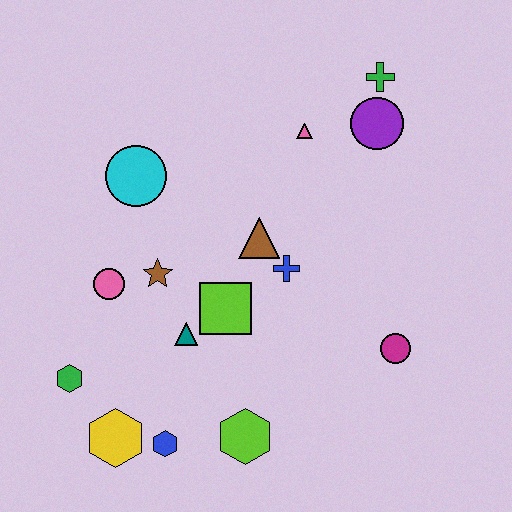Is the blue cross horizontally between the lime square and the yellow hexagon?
No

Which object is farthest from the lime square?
The green cross is farthest from the lime square.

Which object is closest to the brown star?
The pink circle is closest to the brown star.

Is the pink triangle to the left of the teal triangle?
No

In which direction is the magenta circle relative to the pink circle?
The magenta circle is to the right of the pink circle.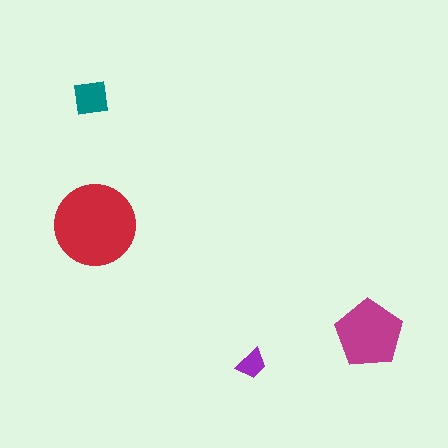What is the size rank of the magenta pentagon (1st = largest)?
2nd.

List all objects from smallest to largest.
The purple trapezoid, the teal square, the magenta pentagon, the red circle.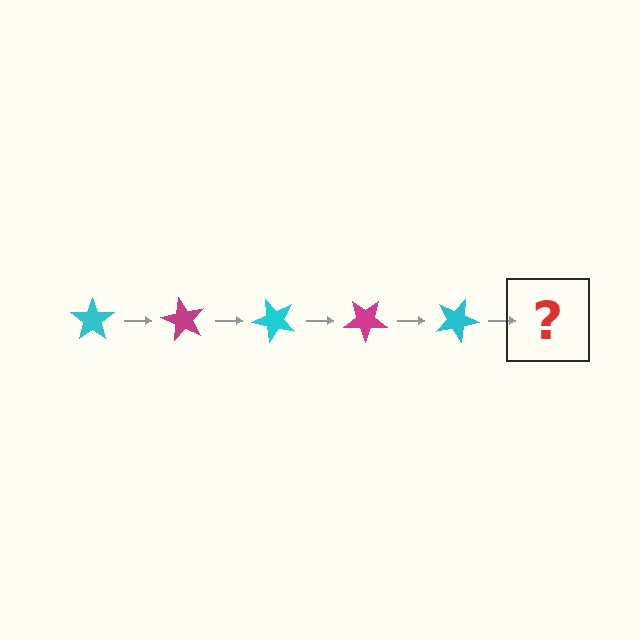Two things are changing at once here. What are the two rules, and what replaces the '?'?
The two rules are that it rotates 60 degrees each step and the color cycles through cyan and magenta. The '?' should be a magenta star, rotated 300 degrees from the start.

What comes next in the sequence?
The next element should be a magenta star, rotated 300 degrees from the start.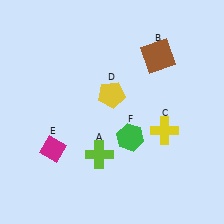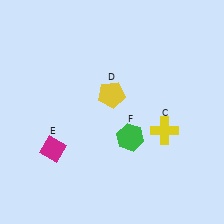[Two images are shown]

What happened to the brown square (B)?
The brown square (B) was removed in Image 2. It was in the top-right area of Image 1.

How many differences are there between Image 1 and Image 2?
There are 2 differences between the two images.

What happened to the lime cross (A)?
The lime cross (A) was removed in Image 2. It was in the bottom-left area of Image 1.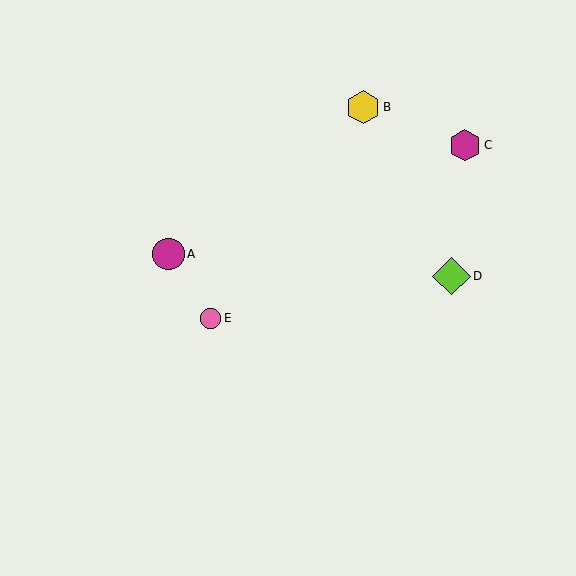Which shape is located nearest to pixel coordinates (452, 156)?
The magenta hexagon (labeled C) at (465, 145) is nearest to that location.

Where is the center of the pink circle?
The center of the pink circle is at (211, 318).